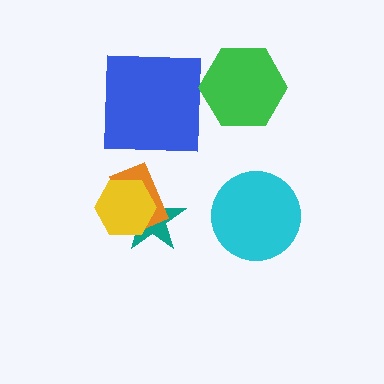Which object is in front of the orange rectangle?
The yellow hexagon is in front of the orange rectangle.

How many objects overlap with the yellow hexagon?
2 objects overlap with the yellow hexagon.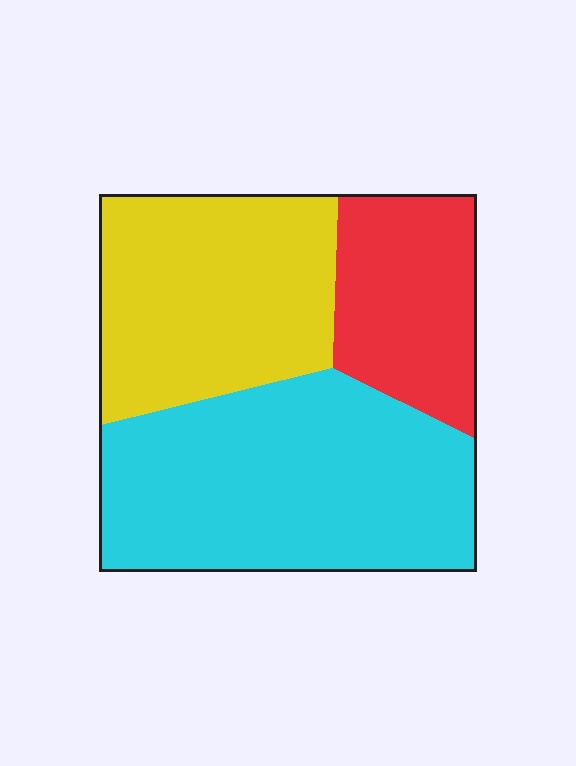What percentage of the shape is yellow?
Yellow takes up about one third (1/3) of the shape.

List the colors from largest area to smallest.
From largest to smallest: cyan, yellow, red.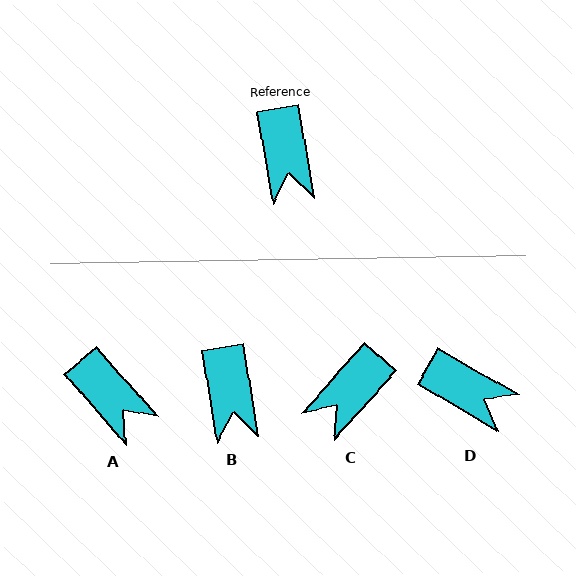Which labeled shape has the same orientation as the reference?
B.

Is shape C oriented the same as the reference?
No, it is off by about 51 degrees.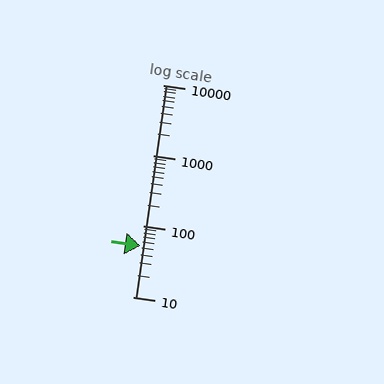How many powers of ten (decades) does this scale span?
The scale spans 3 decades, from 10 to 10000.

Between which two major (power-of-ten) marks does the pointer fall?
The pointer is between 10 and 100.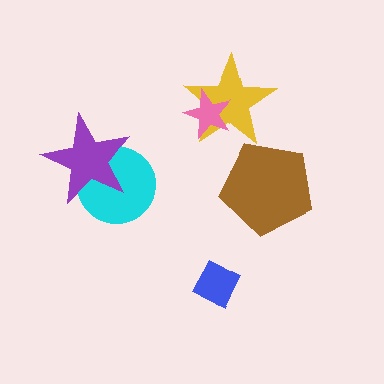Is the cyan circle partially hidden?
Yes, it is partially covered by another shape.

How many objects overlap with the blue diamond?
0 objects overlap with the blue diamond.